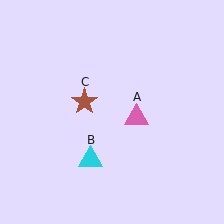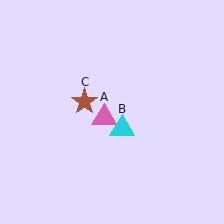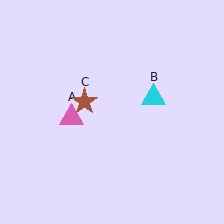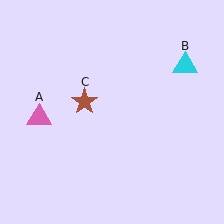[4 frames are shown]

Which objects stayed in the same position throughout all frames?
Brown star (object C) remained stationary.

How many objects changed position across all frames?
2 objects changed position: pink triangle (object A), cyan triangle (object B).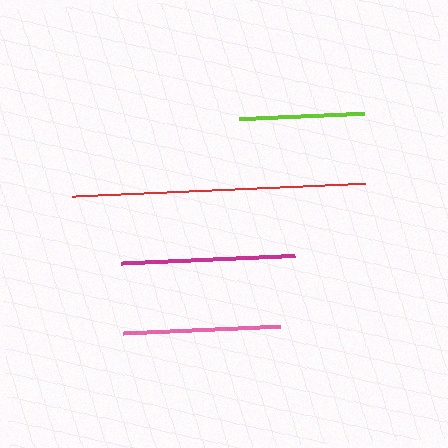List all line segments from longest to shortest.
From longest to shortest: red, magenta, pink, lime.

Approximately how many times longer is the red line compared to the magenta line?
The red line is approximately 1.7 times the length of the magenta line.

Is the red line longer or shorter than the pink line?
The red line is longer than the pink line.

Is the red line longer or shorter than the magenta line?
The red line is longer than the magenta line.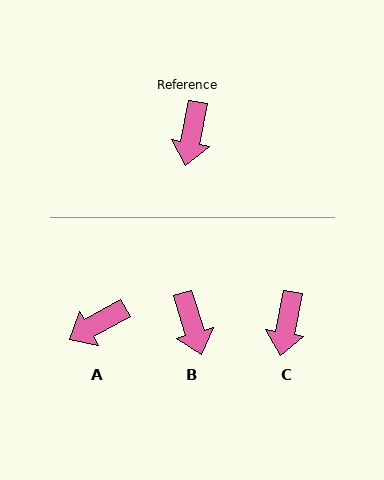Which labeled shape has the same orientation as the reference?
C.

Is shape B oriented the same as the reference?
No, it is off by about 28 degrees.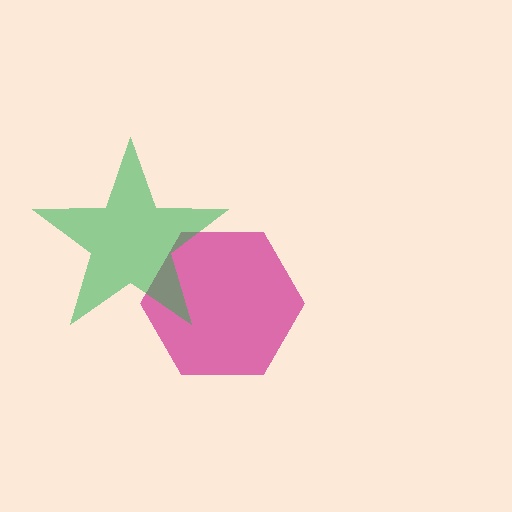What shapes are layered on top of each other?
The layered shapes are: a magenta hexagon, a green star.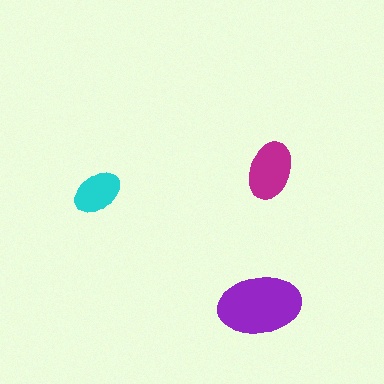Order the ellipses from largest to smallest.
the purple one, the magenta one, the cyan one.